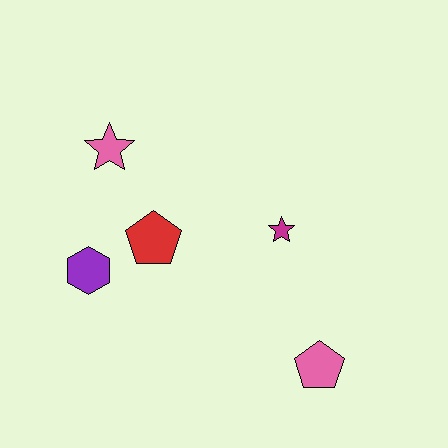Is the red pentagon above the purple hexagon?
Yes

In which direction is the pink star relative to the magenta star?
The pink star is to the left of the magenta star.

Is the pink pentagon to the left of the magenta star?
No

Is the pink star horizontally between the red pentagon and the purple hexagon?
Yes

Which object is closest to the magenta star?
The red pentagon is closest to the magenta star.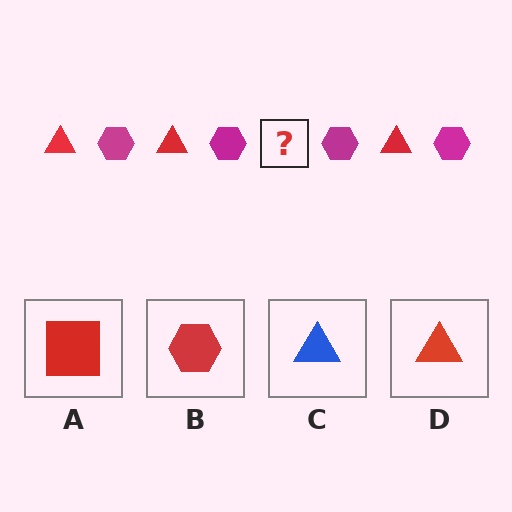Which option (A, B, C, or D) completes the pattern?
D.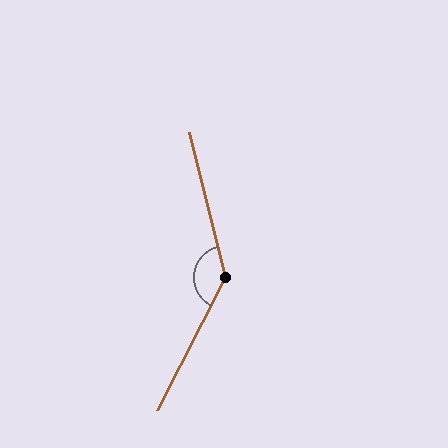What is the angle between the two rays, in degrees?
Approximately 139 degrees.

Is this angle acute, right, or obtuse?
It is obtuse.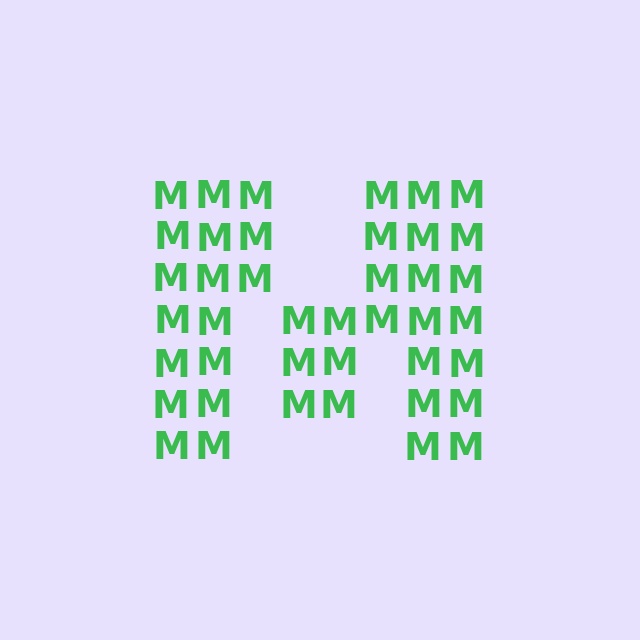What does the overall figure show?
The overall figure shows the letter M.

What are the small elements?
The small elements are letter M's.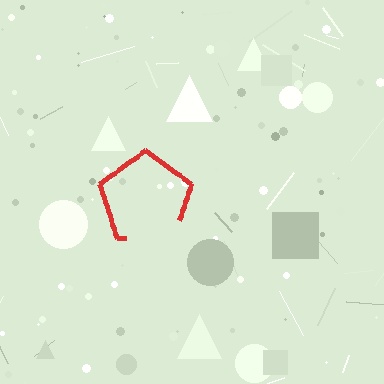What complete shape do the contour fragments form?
The contour fragments form a pentagon.